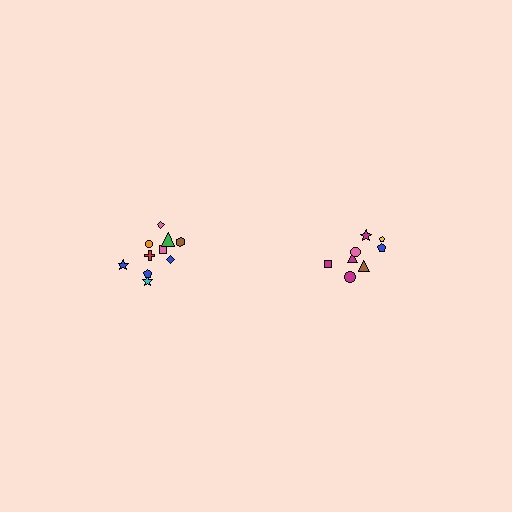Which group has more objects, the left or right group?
The left group.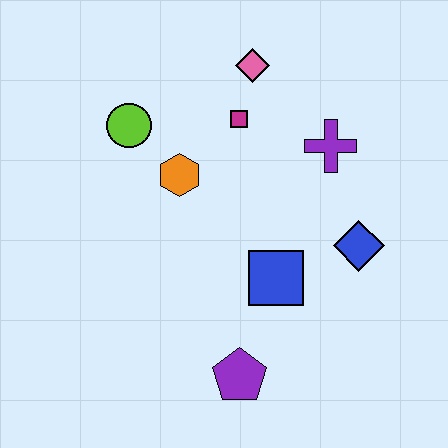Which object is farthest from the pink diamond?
The purple pentagon is farthest from the pink diamond.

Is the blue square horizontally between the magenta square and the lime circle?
No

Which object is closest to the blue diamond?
The blue square is closest to the blue diamond.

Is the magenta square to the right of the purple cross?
No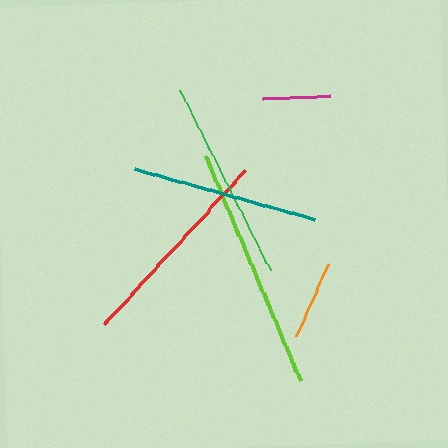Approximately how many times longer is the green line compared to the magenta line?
The green line is approximately 3.0 times the length of the magenta line.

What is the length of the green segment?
The green segment is approximately 202 pixels long.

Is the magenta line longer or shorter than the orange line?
The orange line is longer than the magenta line.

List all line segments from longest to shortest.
From longest to shortest: lime, red, green, teal, orange, magenta.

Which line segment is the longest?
The lime line is the longest at approximately 245 pixels.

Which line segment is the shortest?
The magenta line is the shortest at approximately 68 pixels.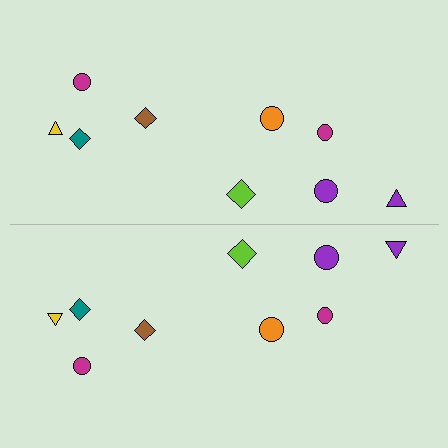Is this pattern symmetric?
Yes, this pattern has bilateral (reflection) symmetry.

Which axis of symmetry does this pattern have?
The pattern has a horizontal axis of symmetry running through the center of the image.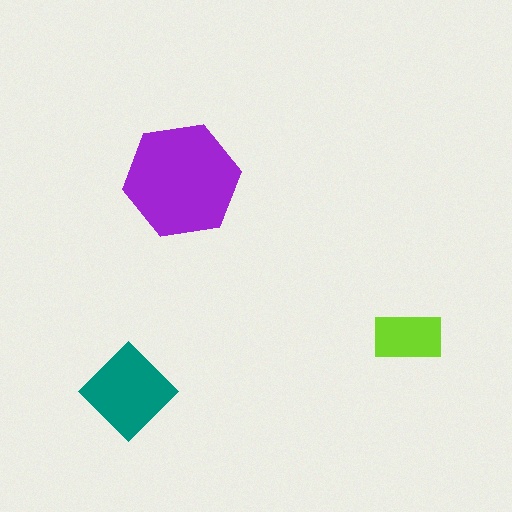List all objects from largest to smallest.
The purple hexagon, the teal diamond, the lime rectangle.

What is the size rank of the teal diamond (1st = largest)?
2nd.